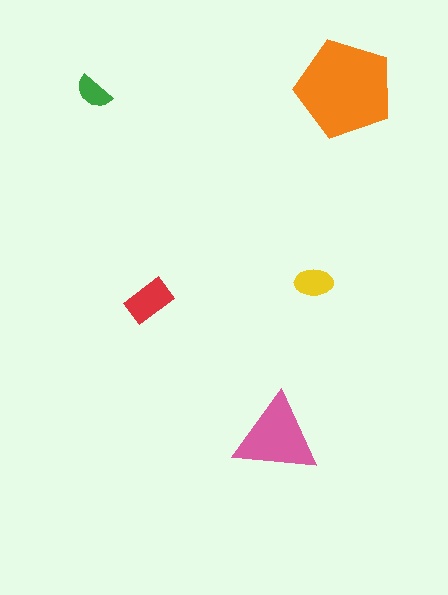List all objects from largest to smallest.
The orange pentagon, the pink triangle, the red rectangle, the yellow ellipse, the green semicircle.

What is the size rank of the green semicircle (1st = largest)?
5th.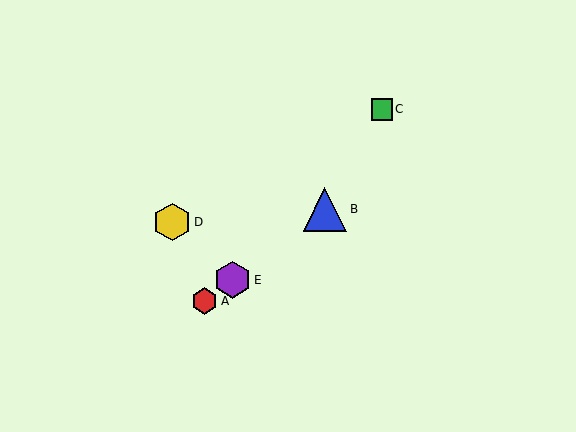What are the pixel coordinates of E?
Object E is at (232, 280).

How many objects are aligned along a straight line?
3 objects (A, B, E) are aligned along a straight line.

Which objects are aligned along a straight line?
Objects A, B, E are aligned along a straight line.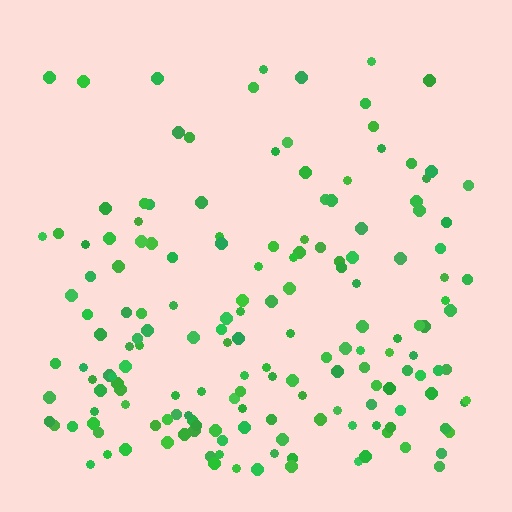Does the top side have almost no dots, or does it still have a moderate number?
Still a moderate number, just noticeably fewer than the bottom.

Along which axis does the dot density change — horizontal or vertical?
Vertical.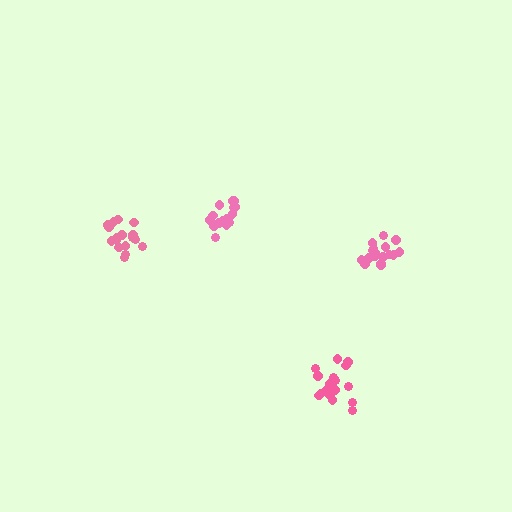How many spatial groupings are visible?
There are 4 spatial groupings.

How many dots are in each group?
Group 1: 18 dots, Group 2: 17 dots, Group 3: 15 dots, Group 4: 17 dots (67 total).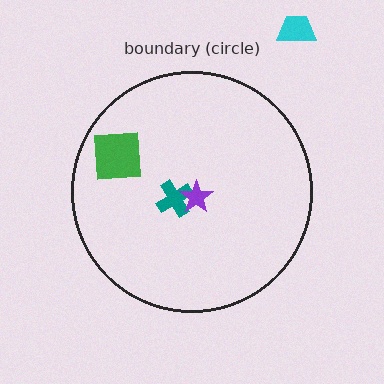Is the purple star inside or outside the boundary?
Inside.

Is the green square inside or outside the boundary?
Inside.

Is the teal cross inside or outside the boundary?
Inside.